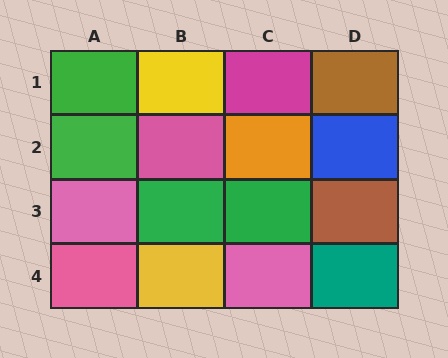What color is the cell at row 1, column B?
Yellow.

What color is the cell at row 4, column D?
Teal.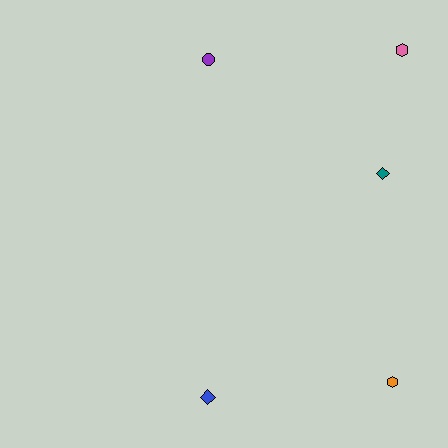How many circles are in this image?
There is 1 circle.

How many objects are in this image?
There are 5 objects.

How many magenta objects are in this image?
There are no magenta objects.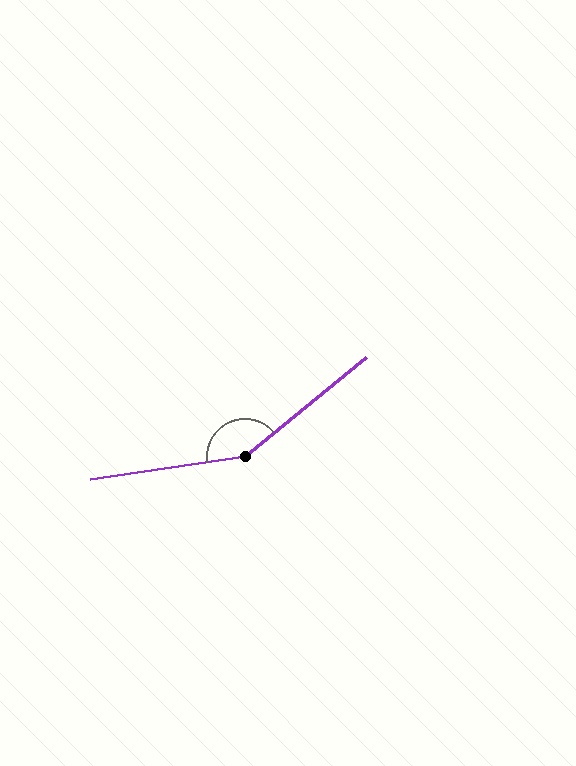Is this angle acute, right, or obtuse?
It is obtuse.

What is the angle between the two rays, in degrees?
Approximately 149 degrees.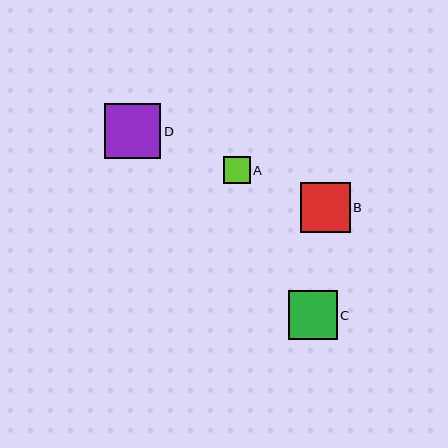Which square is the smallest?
Square A is the smallest with a size of approximately 27 pixels.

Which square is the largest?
Square D is the largest with a size of approximately 56 pixels.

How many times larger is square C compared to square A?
Square C is approximately 1.8 times the size of square A.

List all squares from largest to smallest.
From largest to smallest: D, B, C, A.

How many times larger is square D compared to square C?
Square D is approximately 1.1 times the size of square C.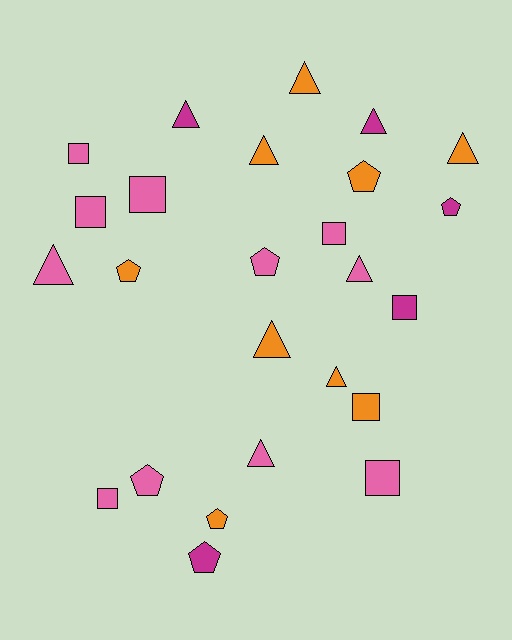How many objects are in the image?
There are 25 objects.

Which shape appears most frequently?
Triangle, with 10 objects.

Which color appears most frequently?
Pink, with 11 objects.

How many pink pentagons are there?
There are 2 pink pentagons.